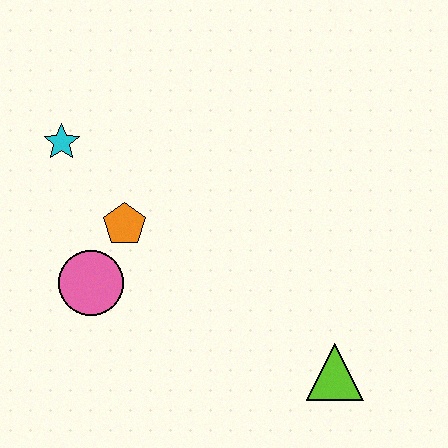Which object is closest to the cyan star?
The orange pentagon is closest to the cyan star.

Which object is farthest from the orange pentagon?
The lime triangle is farthest from the orange pentagon.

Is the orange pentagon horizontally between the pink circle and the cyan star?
No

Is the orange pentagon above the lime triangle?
Yes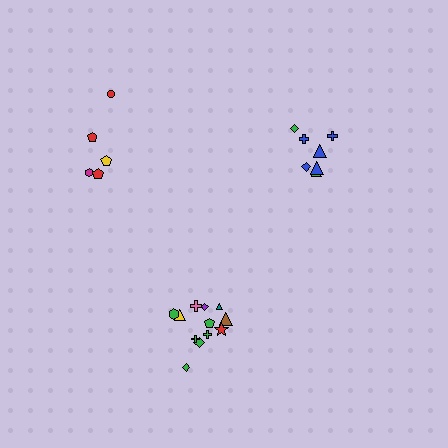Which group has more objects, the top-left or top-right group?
The top-right group.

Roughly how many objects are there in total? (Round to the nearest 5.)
Roughly 25 objects in total.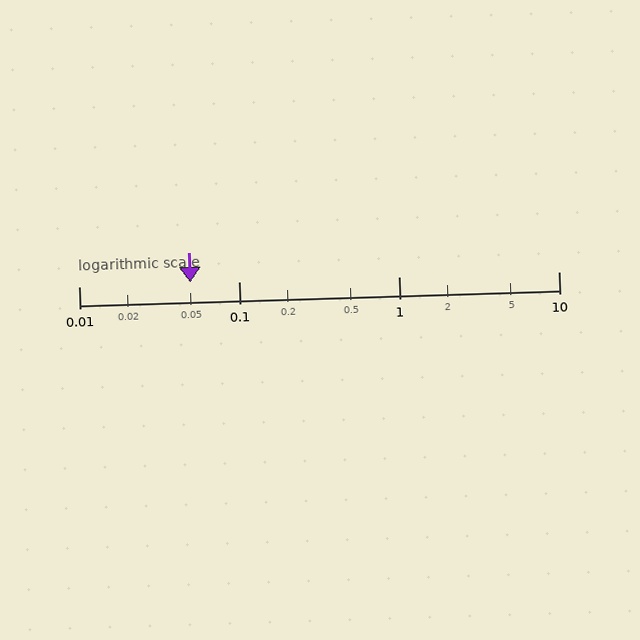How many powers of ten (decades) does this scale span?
The scale spans 3 decades, from 0.01 to 10.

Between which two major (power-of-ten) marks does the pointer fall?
The pointer is between 0.01 and 0.1.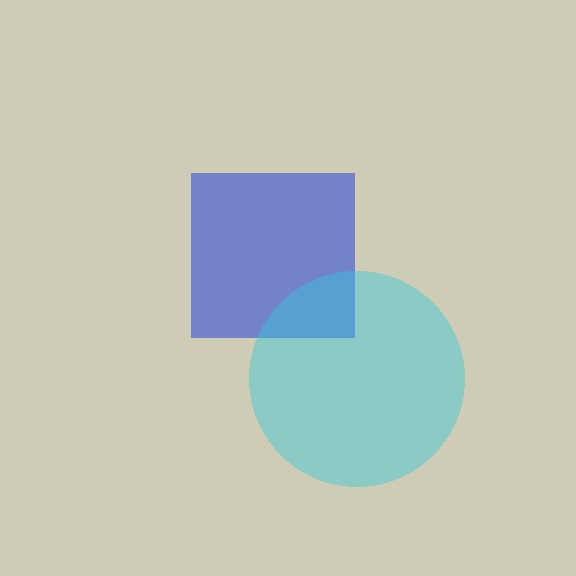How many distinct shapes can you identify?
There are 2 distinct shapes: a blue square, a cyan circle.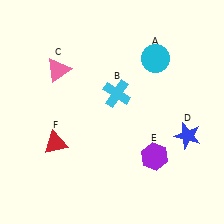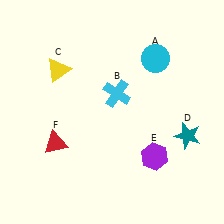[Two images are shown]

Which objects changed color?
C changed from pink to yellow. D changed from blue to teal.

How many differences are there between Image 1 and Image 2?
There are 2 differences between the two images.